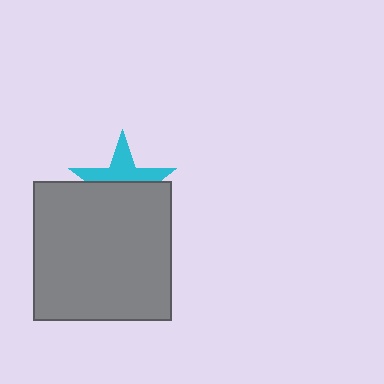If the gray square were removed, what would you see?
You would see the complete cyan star.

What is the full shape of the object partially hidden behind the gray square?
The partially hidden object is a cyan star.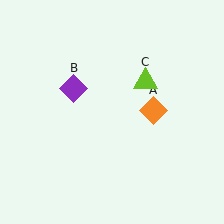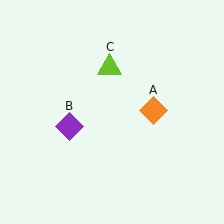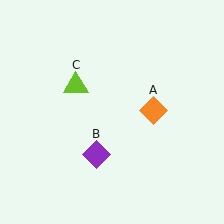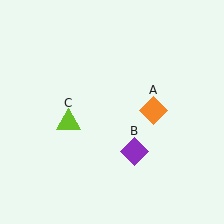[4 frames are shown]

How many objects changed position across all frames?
2 objects changed position: purple diamond (object B), lime triangle (object C).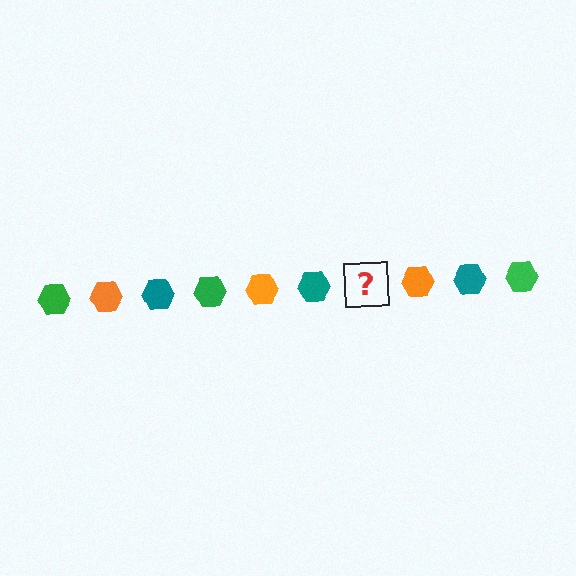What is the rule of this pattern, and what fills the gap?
The rule is that the pattern cycles through green, orange, teal hexagons. The gap should be filled with a green hexagon.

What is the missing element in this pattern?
The missing element is a green hexagon.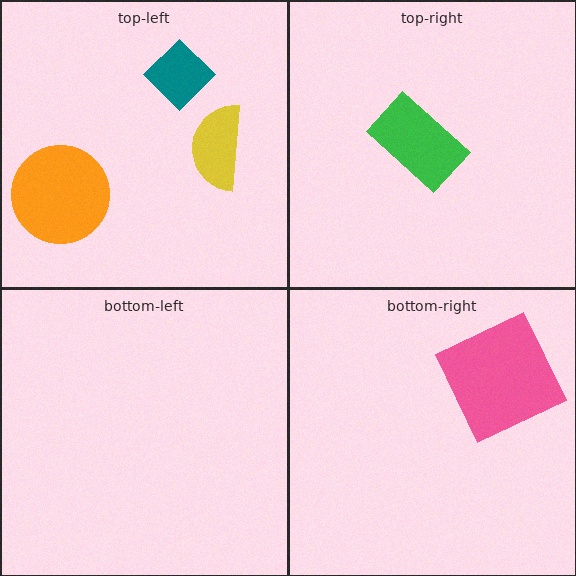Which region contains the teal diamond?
The top-left region.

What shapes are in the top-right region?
The green rectangle.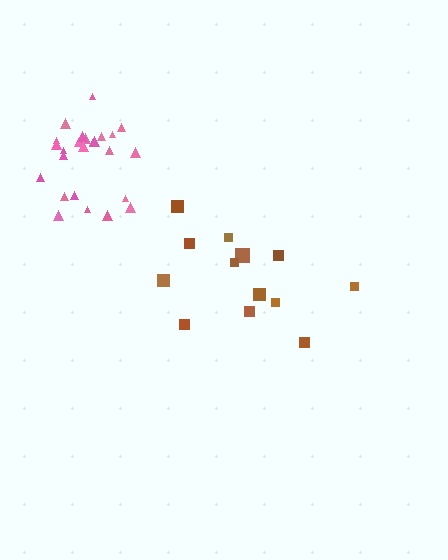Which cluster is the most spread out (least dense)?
Brown.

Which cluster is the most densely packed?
Pink.